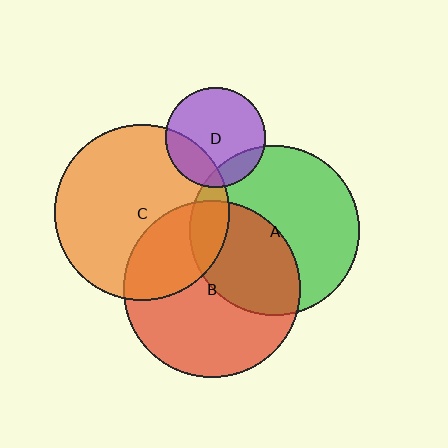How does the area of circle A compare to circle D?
Approximately 2.9 times.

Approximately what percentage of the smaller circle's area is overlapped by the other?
Approximately 15%.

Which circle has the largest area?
Circle B (red).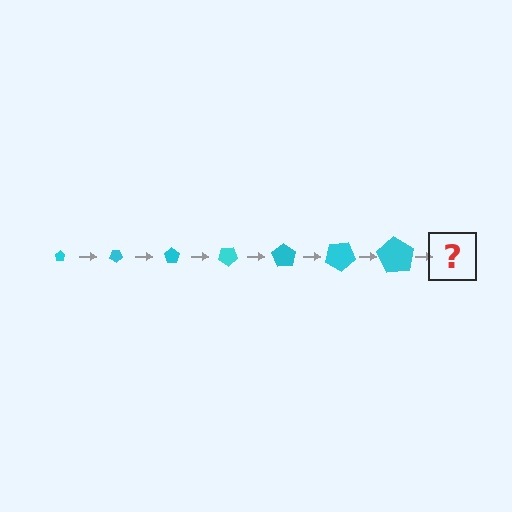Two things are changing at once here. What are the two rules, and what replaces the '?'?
The two rules are that the pentagon grows larger each step and it rotates 35 degrees each step. The '?' should be a pentagon, larger than the previous one and rotated 245 degrees from the start.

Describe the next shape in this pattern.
It should be a pentagon, larger than the previous one and rotated 245 degrees from the start.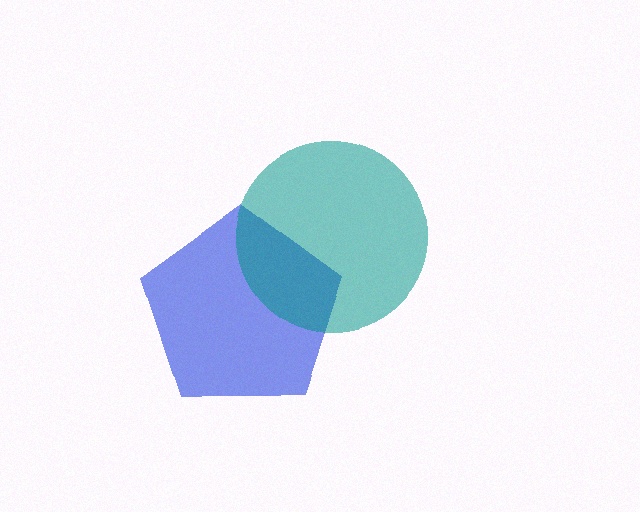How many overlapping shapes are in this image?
There are 2 overlapping shapes in the image.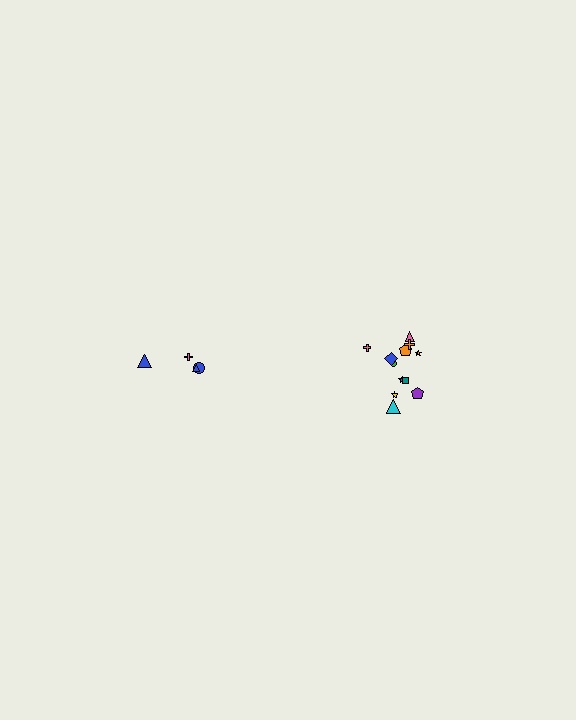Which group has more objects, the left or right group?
The right group.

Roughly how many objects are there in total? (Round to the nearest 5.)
Roughly 15 objects in total.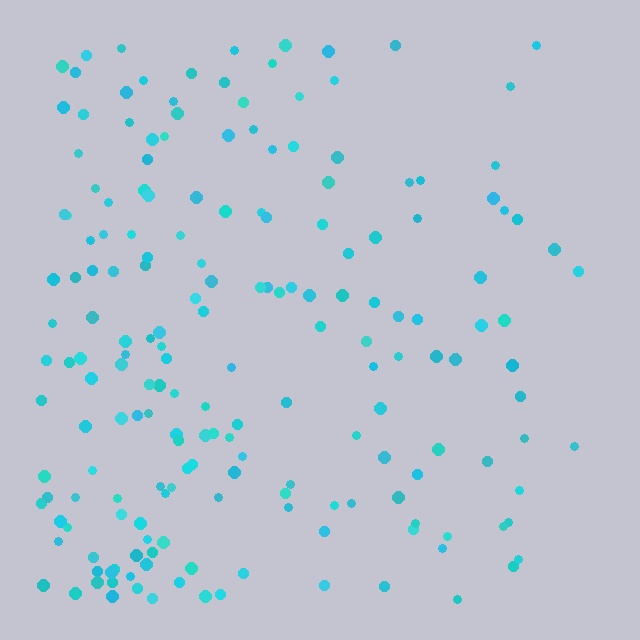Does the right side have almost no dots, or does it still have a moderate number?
Still a moderate number, just noticeably fewer than the left.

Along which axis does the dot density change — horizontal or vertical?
Horizontal.